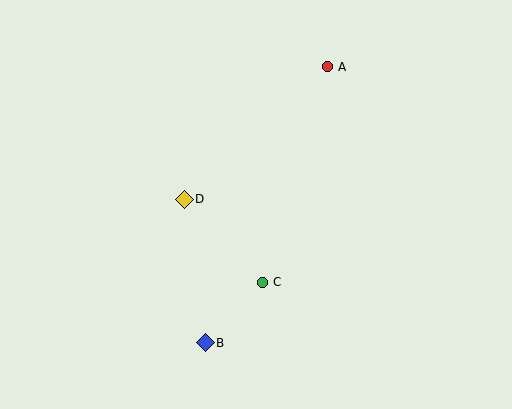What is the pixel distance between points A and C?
The distance between A and C is 225 pixels.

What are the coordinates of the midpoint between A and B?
The midpoint between A and B is at (266, 205).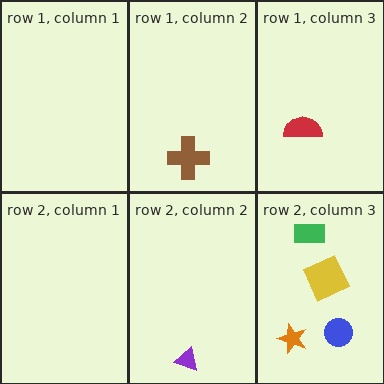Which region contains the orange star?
The row 2, column 3 region.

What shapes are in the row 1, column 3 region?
The red semicircle.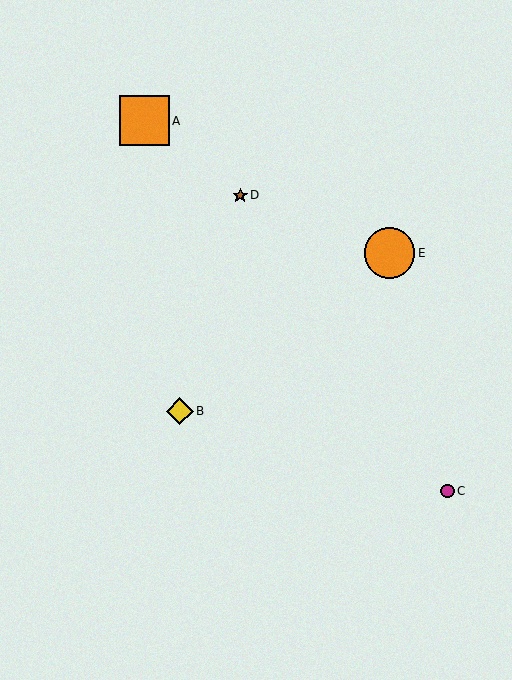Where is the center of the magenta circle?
The center of the magenta circle is at (448, 491).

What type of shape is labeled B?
Shape B is a yellow diamond.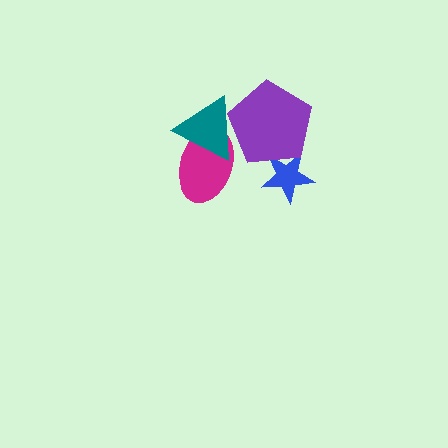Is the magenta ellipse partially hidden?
Yes, it is partially covered by another shape.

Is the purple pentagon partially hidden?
No, no other shape covers it.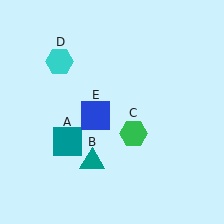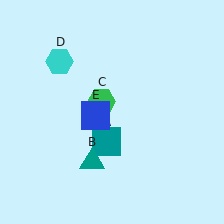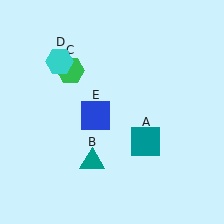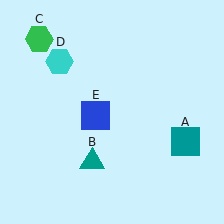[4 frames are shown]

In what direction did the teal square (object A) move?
The teal square (object A) moved right.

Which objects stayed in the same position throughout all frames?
Teal triangle (object B) and cyan hexagon (object D) and blue square (object E) remained stationary.